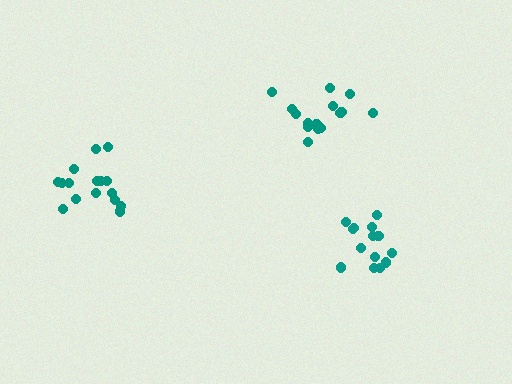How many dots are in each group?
Group 1: 15 dots, Group 2: 15 dots, Group 3: 16 dots (46 total).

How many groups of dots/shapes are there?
There are 3 groups.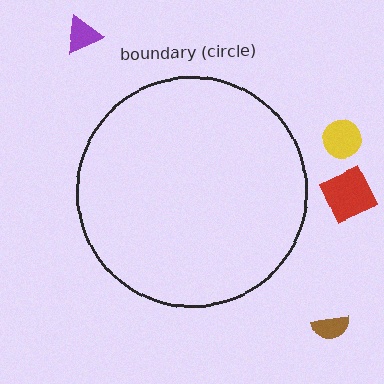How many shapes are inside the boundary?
0 inside, 4 outside.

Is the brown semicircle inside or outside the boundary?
Outside.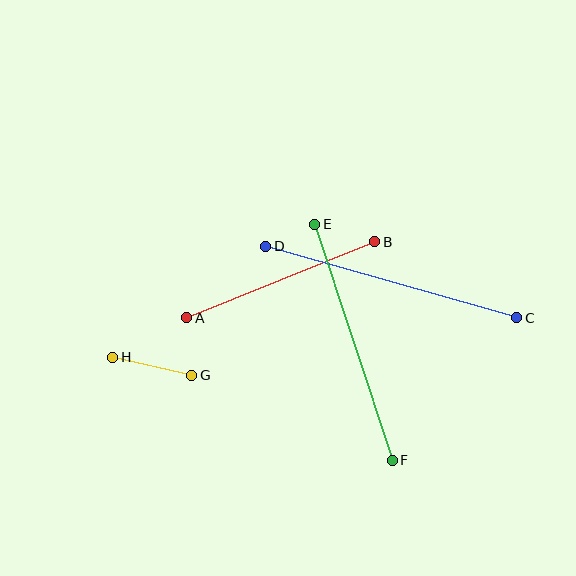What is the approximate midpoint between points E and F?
The midpoint is at approximately (354, 342) pixels.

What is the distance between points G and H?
The distance is approximately 81 pixels.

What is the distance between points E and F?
The distance is approximately 248 pixels.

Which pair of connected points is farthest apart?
Points C and D are farthest apart.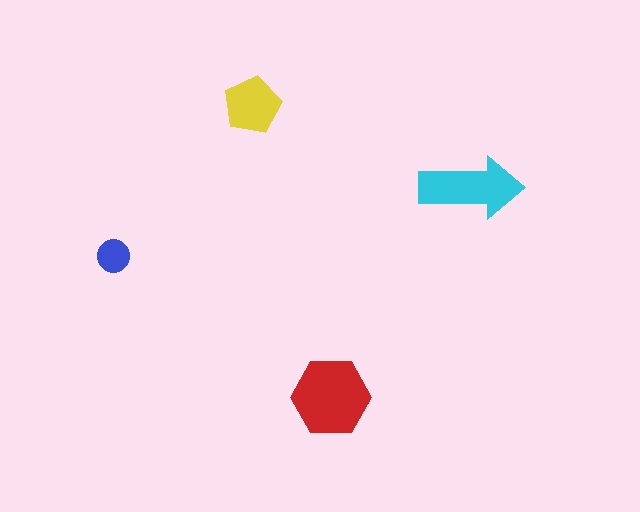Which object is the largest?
The red hexagon.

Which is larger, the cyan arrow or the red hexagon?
The red hexagon.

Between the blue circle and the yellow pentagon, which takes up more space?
The yellow pentagon.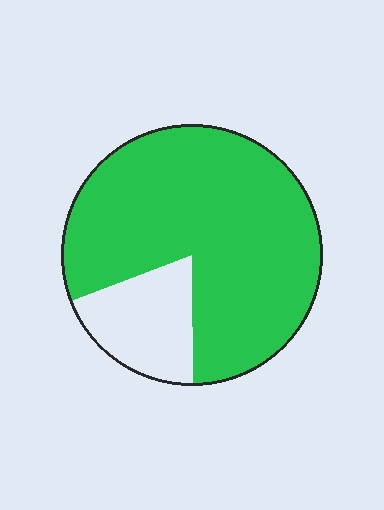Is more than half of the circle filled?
Yes.